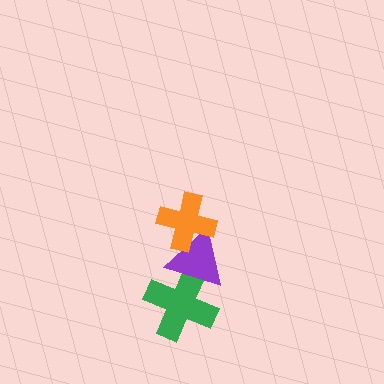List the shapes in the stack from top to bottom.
From top to bottom: the orange cross, the purple triangle, the green cross.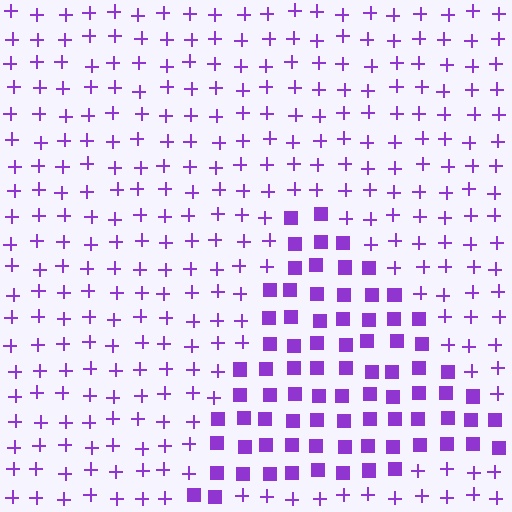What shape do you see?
I see a triangle.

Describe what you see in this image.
The image is filled with small purple elements arranged in a uniform grid. A triangle-shaped region contains squares, while the surrounding area contains plus signs. The boundary is defined purely by the change in element shape.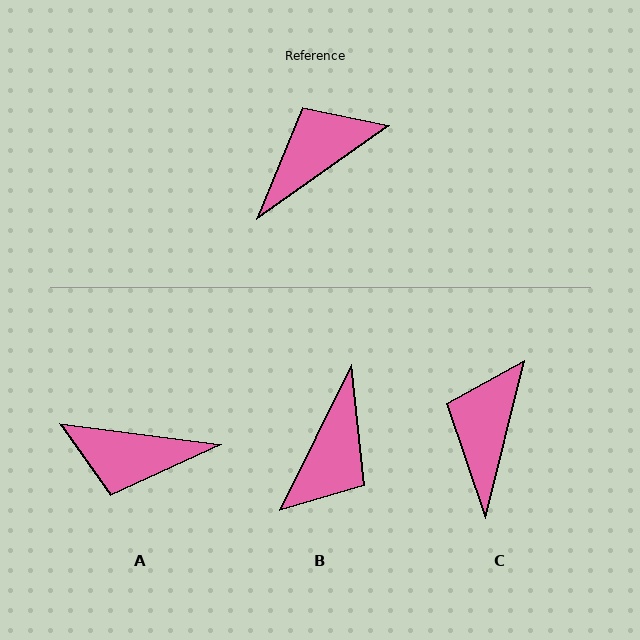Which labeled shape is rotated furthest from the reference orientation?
B, about 152 degrees away.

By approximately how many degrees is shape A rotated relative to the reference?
Approximately 137 degrees counter-clockwise.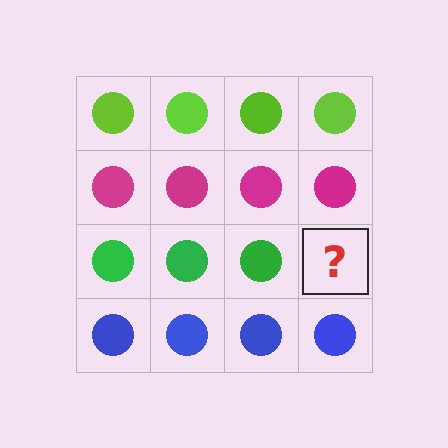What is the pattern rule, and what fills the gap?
The rule is that each row has a consistent color. The gap should be filled with a green circle.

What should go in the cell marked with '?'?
The missing cell should contain a green circle.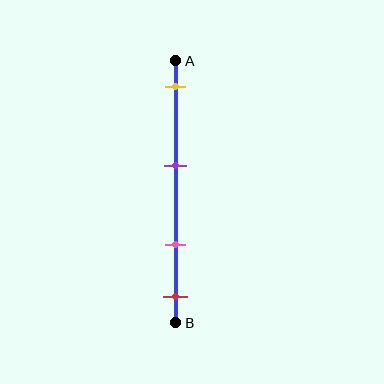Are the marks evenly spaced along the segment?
No, the marks are not evenly spaced.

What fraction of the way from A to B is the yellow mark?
The yellow mark is approximately 10% (0.1) of the way from A to B.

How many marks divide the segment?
There are 4 marks dividing the segment.